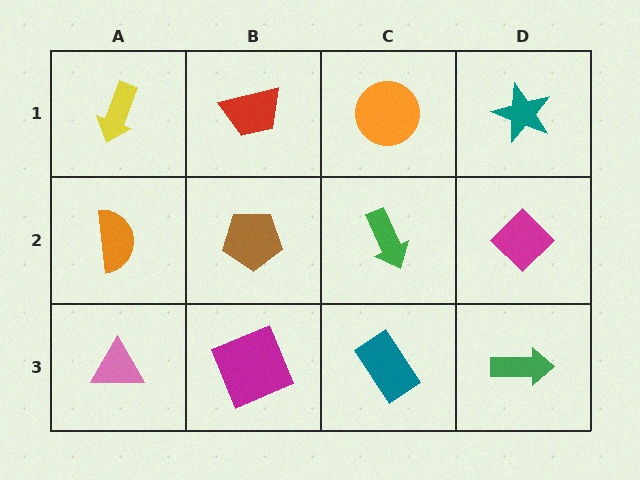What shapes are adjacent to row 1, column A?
An orange semicircle (row 2, column A), a red trapezoid (row 1, column B).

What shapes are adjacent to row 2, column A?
A yellow arrow (row 1, column A), a pink triangle (row 3, column A), a brown pentagon (row 2, column B).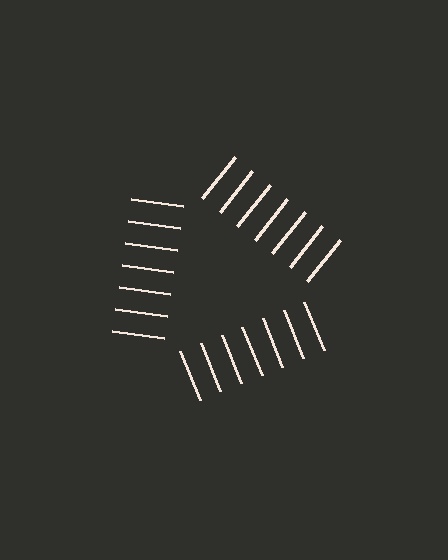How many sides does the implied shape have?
3 sides — the line-ends trace a triangle.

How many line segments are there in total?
21 — 7 along each of the 3 edges.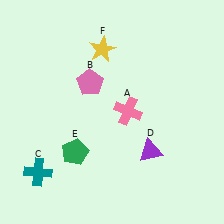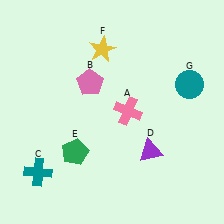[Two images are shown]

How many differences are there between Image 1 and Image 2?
There is 1 difference between the two images.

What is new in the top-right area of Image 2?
A teal circle (G) was added in the top-right area of Image 2.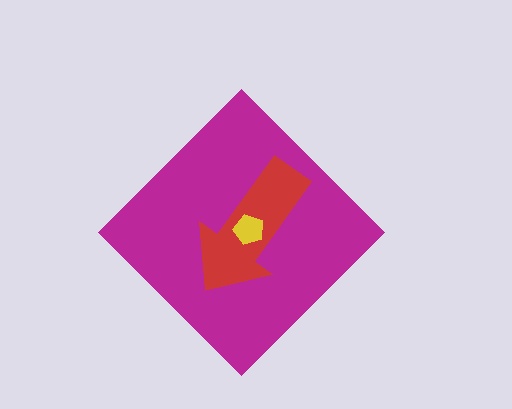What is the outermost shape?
The magenta diamond.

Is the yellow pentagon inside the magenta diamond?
Yes.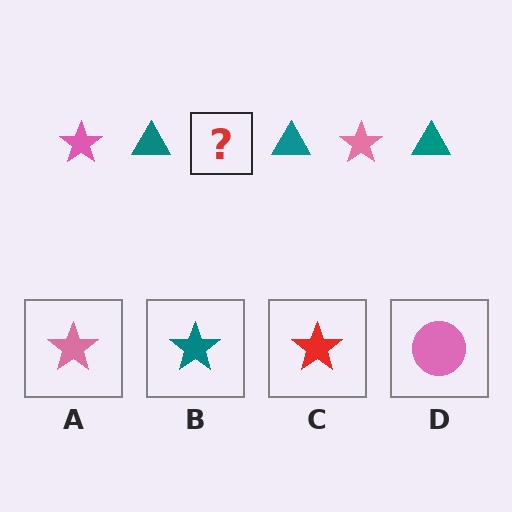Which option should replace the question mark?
Option A.